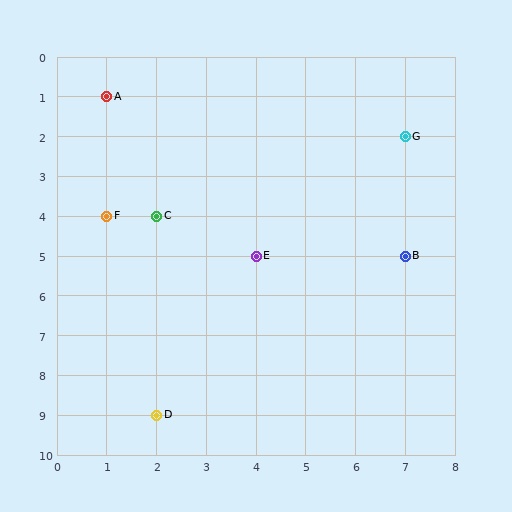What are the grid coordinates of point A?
Point A is at grid coordinates (1, 1).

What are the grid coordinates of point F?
Point F is at grid coordinates (1, 4).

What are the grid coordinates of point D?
Point D is at grid coordinates (2, 9).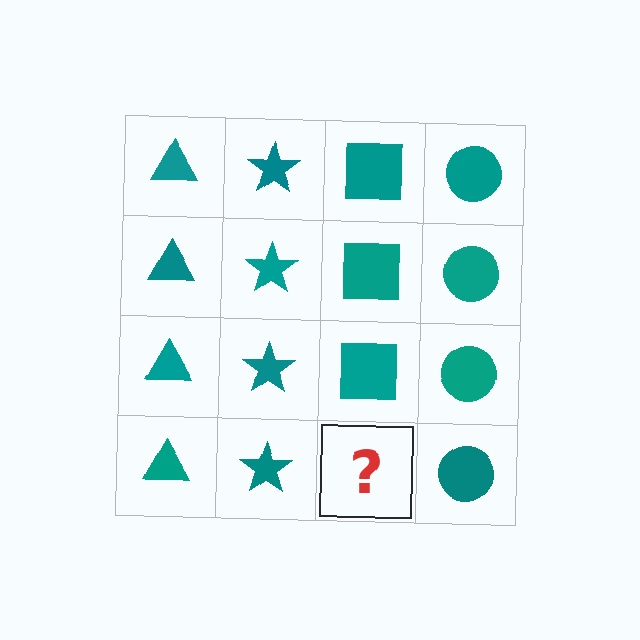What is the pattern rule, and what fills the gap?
The rule is that each column has a consistent shape. The gap should be filled with a teal square.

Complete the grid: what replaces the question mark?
The question mark should be replaced with a teal square.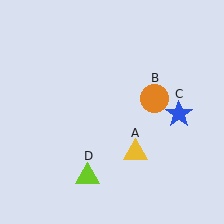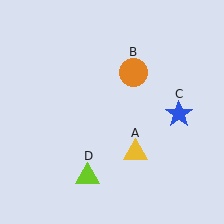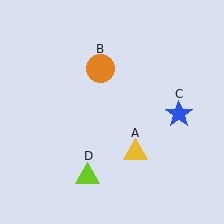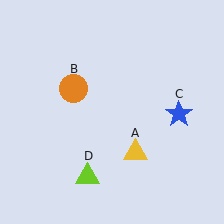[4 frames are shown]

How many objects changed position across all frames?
1 object changed position: orange circle (object B).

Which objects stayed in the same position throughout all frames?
Yellow triangle (object A) and blue star (object C) and lime triangle (object D) remained stationary.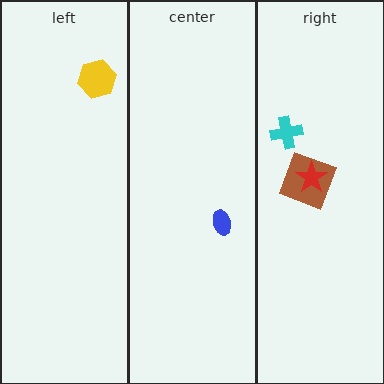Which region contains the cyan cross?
The right region.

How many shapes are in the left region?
1.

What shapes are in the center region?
The blue ellipse.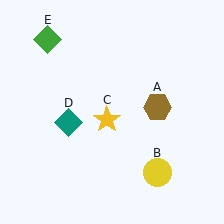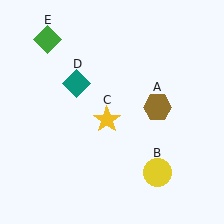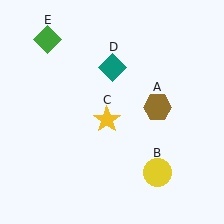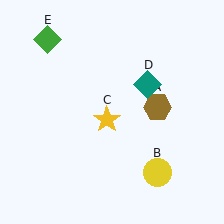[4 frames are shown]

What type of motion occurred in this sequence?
The teal diamond (object D) rotated clockwise around the center of the scene.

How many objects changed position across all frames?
1 object changed position: teal diamond (object D).